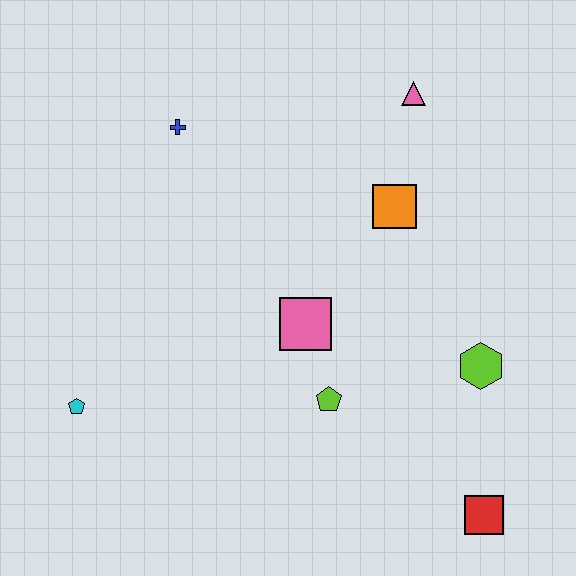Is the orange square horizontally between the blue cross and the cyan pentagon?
No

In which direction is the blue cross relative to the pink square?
The blue cross is above the pink square.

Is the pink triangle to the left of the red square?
Yes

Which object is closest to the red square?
The lime hexagon is closest to the red square.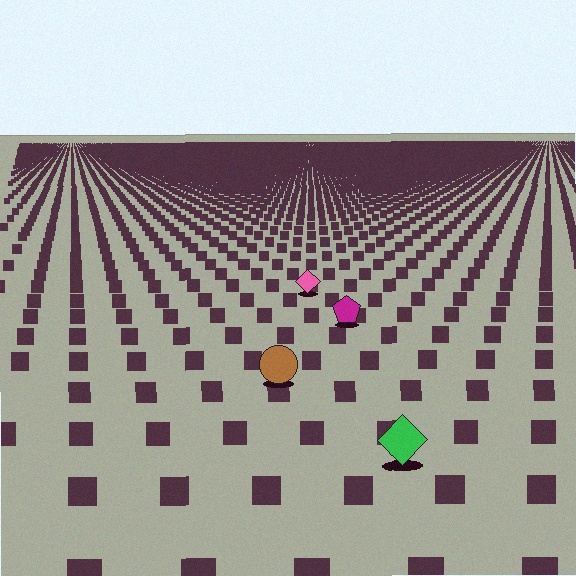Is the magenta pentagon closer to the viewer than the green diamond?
No. The green diamond is closer — you can tell from the texture gradient: the ground texture is coarser near it.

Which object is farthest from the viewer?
The pink diamond is farthest from the viewer. It appears smaller and the ground texture around it is denser.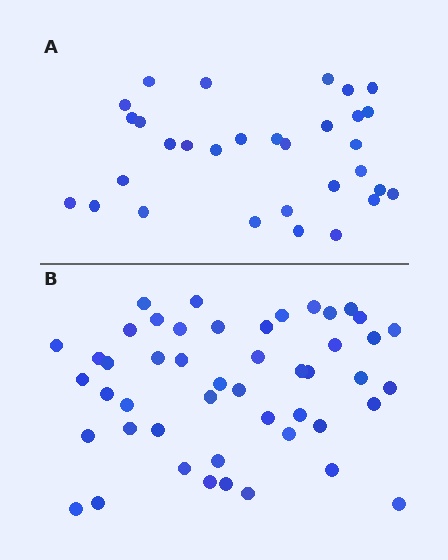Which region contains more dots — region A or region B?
Region B (the bottom region) has more dots.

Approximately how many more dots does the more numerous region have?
Region B has approximately 15 more dots than region A.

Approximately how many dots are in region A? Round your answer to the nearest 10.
About 30 dots. (The exact count is 31, which rounds to 30.)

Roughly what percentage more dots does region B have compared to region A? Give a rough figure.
About 55% more.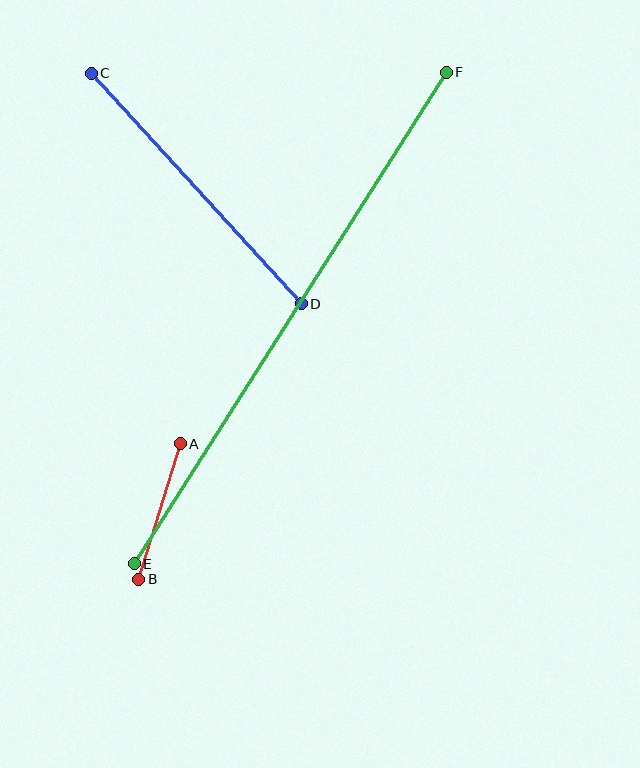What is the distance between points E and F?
The distance is approximately 582 pixels.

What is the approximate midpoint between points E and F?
The midpoint is at approximately (290, 318) pixels.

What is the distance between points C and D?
The distance is approximately 312 pixels.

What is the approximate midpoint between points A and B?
The midpoint is at approximately (159, 511) pixels.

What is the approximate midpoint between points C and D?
The midpoint is at approximately (196, 189) pixels.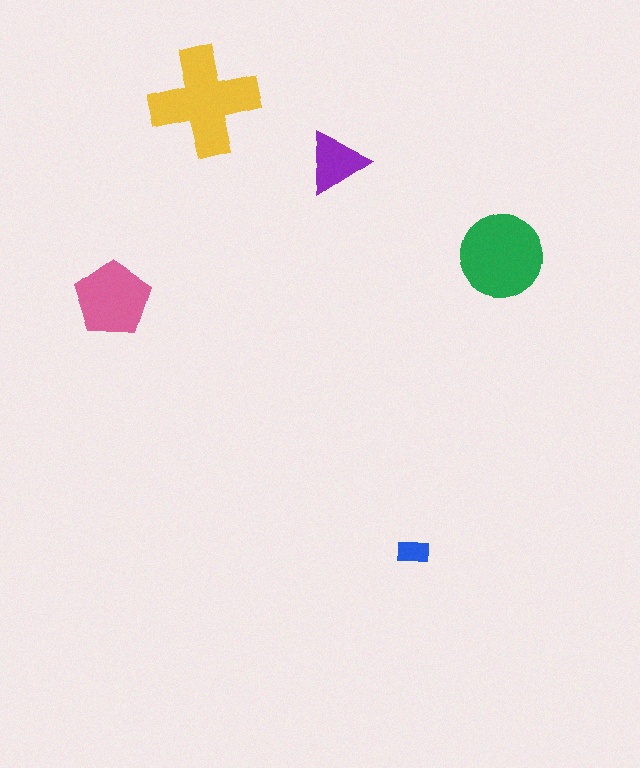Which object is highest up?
The yellow cross is topmost.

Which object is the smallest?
The blue rectangle.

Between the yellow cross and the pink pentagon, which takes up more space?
The yellow cross.